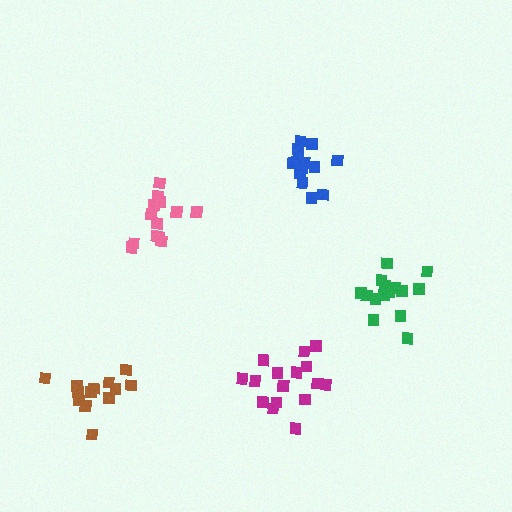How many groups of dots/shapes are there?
There are 5 groups.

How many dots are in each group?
Group 1: 13 dots, Group 2: 13 dots, Group 3: 14 dots, Group 4: 15 dots, Group 5: 16 dots (71 total).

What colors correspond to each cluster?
The clusters are colored: brown, pink, blue, green, magenta.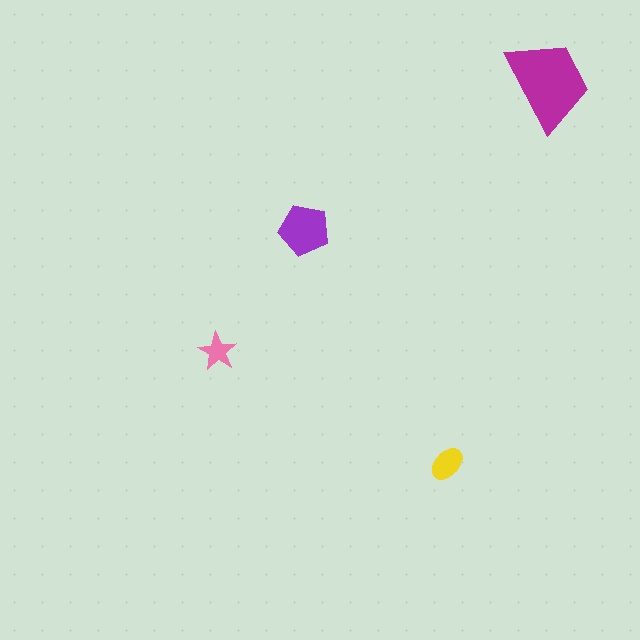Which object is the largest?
The magenta trapezoid.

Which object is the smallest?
The pink star.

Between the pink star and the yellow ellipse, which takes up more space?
The yellow ellipse.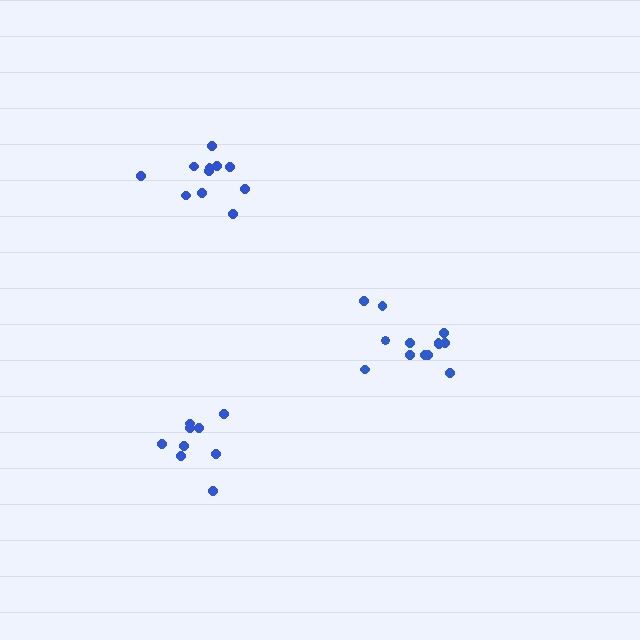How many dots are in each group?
Group 1: 13 dots, Group 2: 11 dots, Group 3: 9 dots (33 total).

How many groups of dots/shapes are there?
There are 3 groups.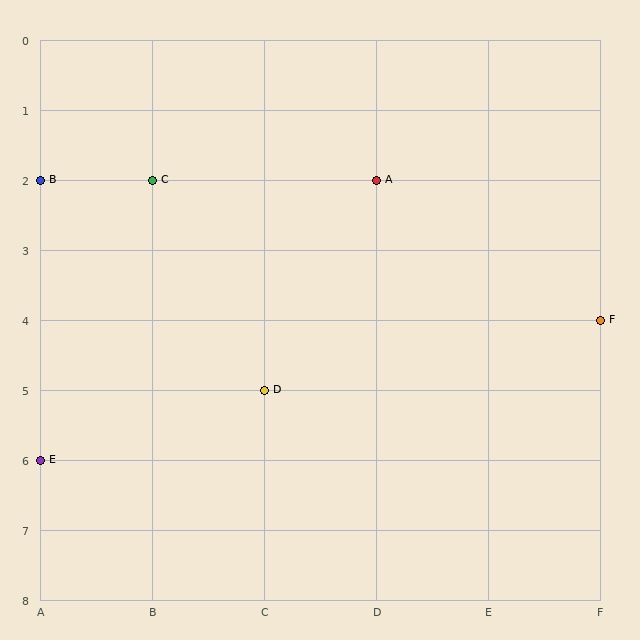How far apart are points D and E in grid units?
Points D and E are 2 columns and 1 row apart (about 2.2 grid units diagonally).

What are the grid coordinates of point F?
Point F is at grid coordinates (F, 4).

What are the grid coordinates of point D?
Point D is at grid coordinates (C, 5).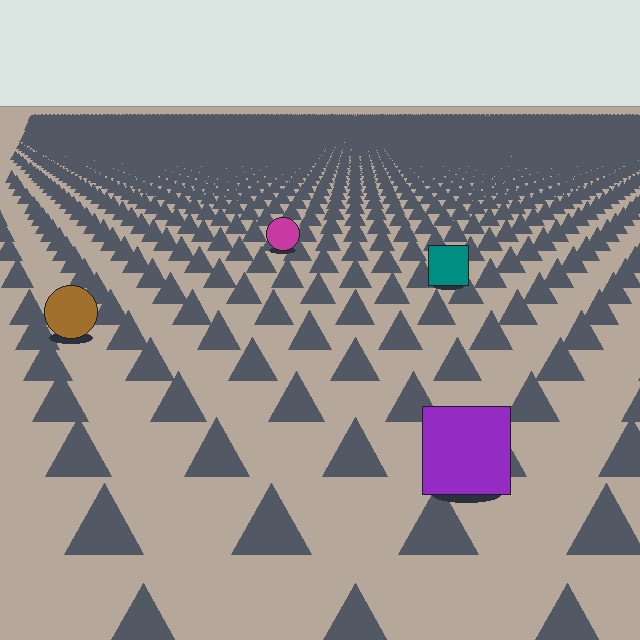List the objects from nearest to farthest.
From nearest to farthest: the purple square, the brown circle, the teal square, the magenta circle.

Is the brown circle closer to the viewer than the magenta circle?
Yes. The brown circle is closer — you can tell from the texture gradient: the ground texture is coarser near it.